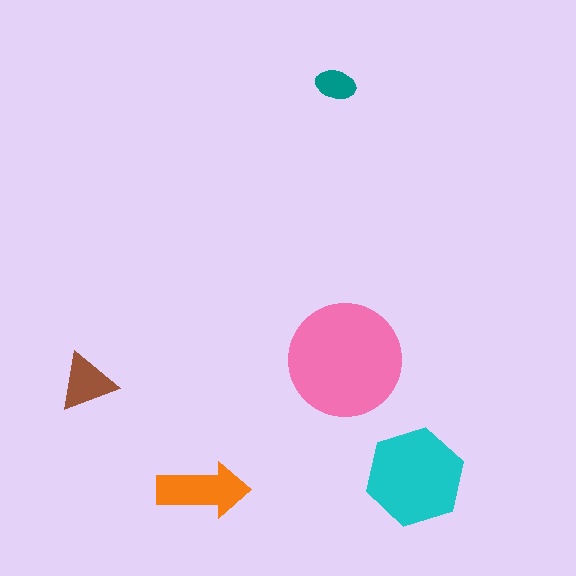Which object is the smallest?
The teal ellipse.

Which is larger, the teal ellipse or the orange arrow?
The orange arrow.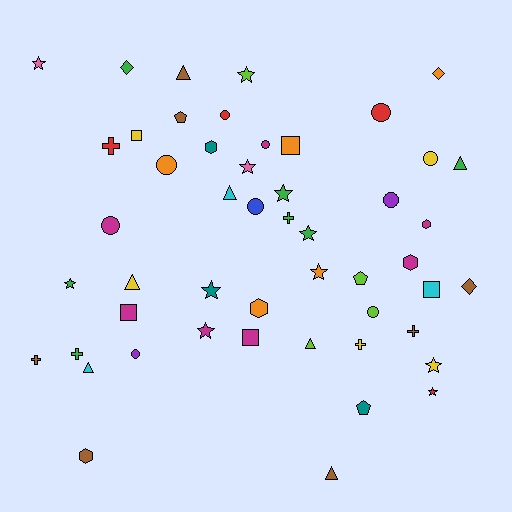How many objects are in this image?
There are 50 objects.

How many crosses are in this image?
There are 6 crosses.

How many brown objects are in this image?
There are 7 brown objects.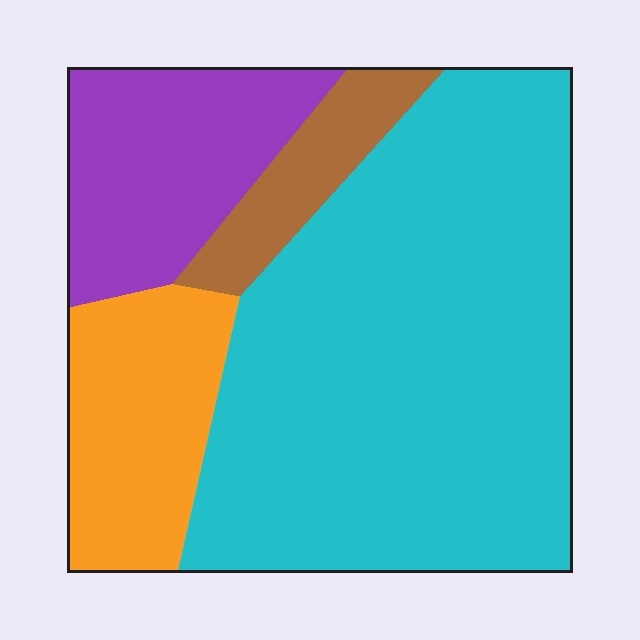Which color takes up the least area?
Brown, at roughly 10%.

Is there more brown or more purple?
Purple.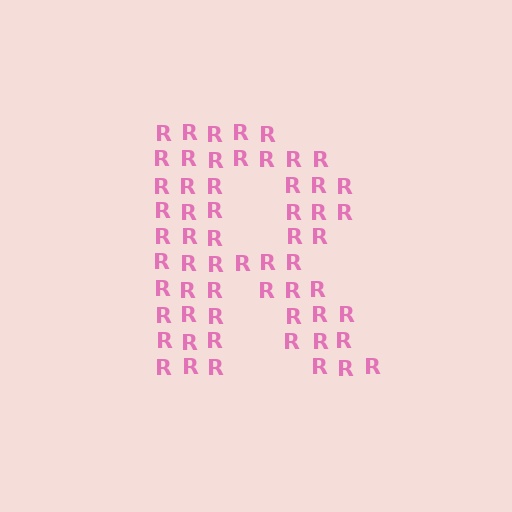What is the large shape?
The large shape is the letter R.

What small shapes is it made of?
It is made of small letter R's.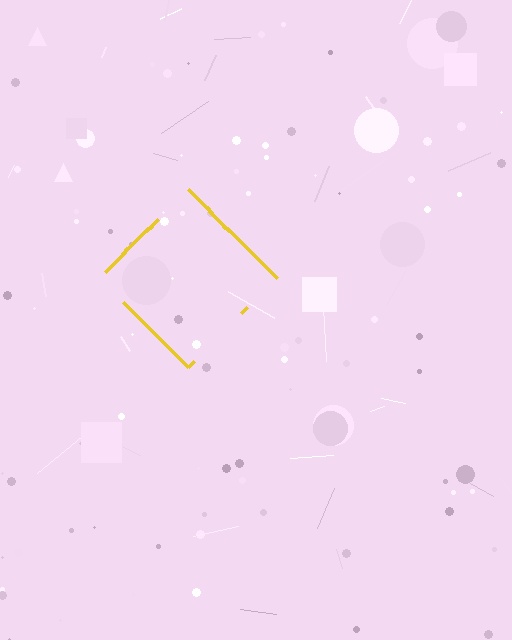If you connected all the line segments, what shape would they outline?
They would outline a diamond.